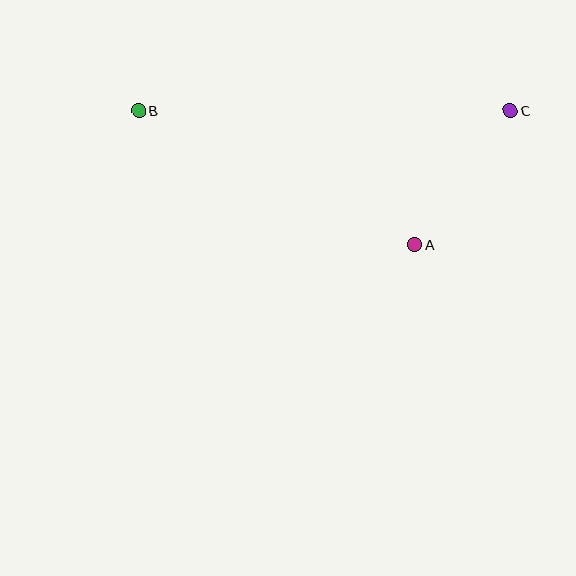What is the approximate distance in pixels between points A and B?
The distance between A and B is approximately 307 pixels.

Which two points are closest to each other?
Points A and C are closest to each other.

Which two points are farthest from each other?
Points B and C are farthest from each other.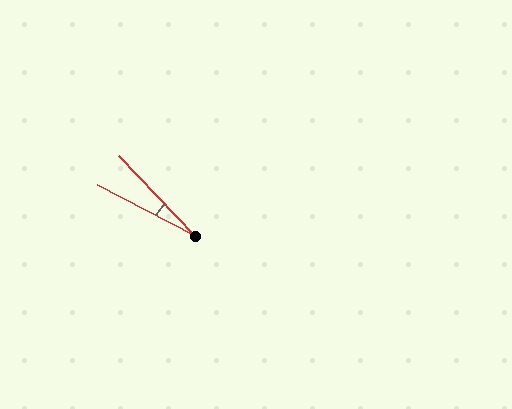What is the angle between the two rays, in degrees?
Approximately 19 degrees.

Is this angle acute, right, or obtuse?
It is acute.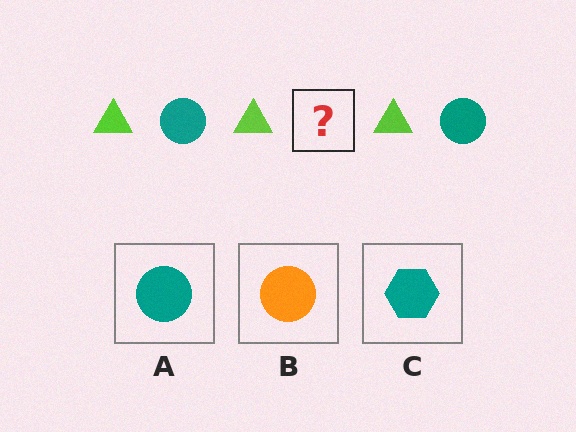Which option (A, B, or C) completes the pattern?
A.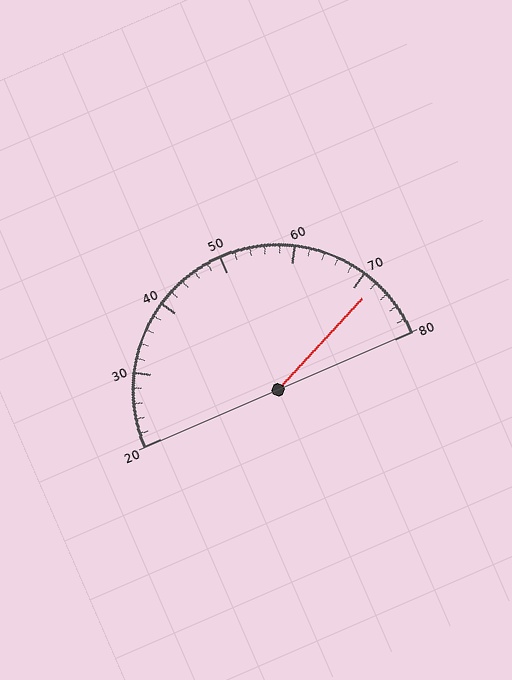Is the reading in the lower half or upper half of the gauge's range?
The reading is in the upper half of the range (20 to 80).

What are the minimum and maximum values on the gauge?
The gauge ranges from 20 to 80.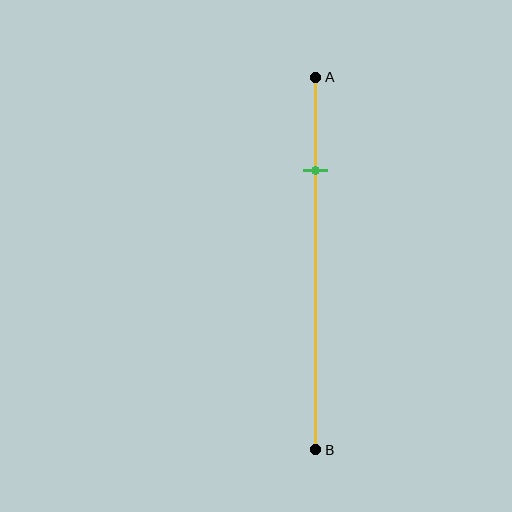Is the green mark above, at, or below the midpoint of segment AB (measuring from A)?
The green mark is above the midpoint of segment AB.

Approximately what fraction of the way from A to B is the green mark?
The green mark is approximately 25% of the way from A to B.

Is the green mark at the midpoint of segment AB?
No, the mark is at about 25% from A, not at the 50% midpoint.